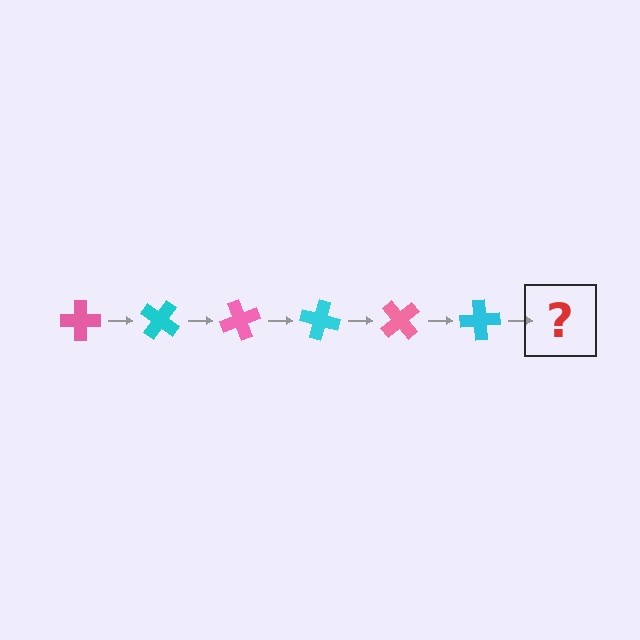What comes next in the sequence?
The next element should be a pink cross, rotated 210 degrees from the start.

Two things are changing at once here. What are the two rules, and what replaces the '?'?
The two rules are that it rotates 35 degrees each step and the color cycles through pink and cyan. The '?' should be a pink cross, rotated 210 degrees from the start.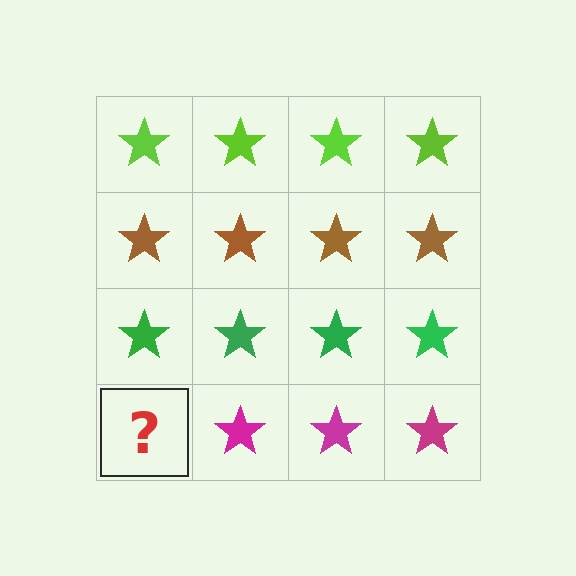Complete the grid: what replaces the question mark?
The question mark should be replaced with a magenta star.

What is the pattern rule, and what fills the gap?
The rule is that each row has a consistent color. The gap should be filled with a magenta star.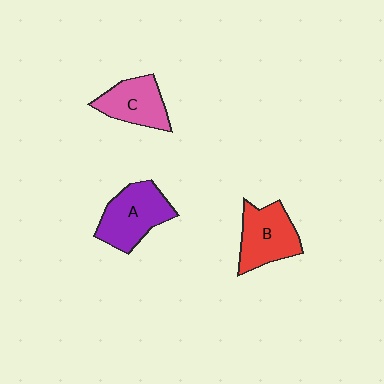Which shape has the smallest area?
Shape C (pink).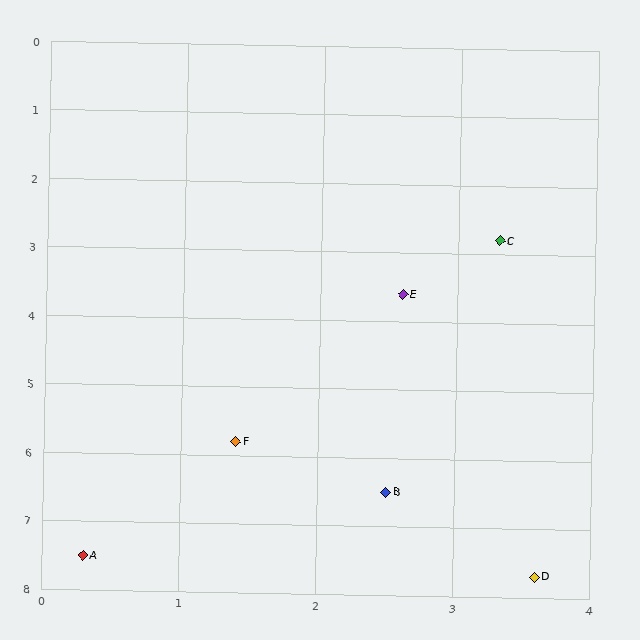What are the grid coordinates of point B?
Point B is at approximately (2.5, 6.5).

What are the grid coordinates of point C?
Point C is at approximately (3.3, 2.8).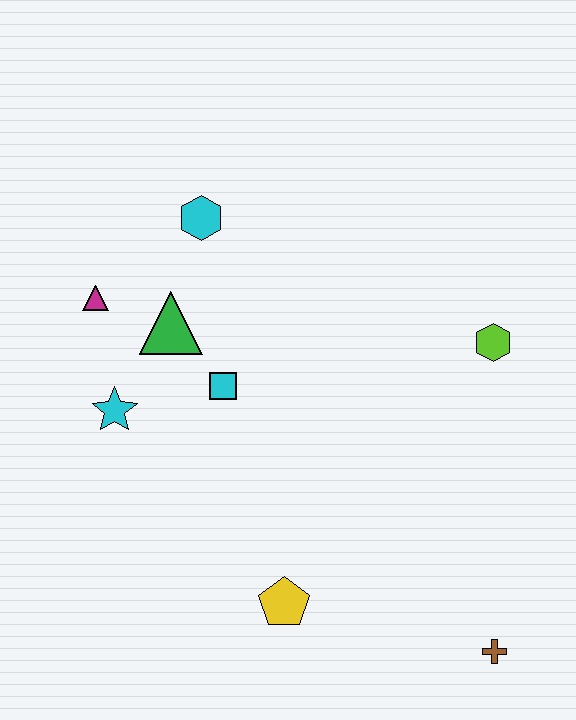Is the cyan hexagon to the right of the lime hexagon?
No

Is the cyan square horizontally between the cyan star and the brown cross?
Yes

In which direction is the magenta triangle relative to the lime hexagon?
The magenta triangle is to the left of the lime hexagon.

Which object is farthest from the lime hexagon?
The magenta triangle is farthest from the lime hexagon.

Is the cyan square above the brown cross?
Yes